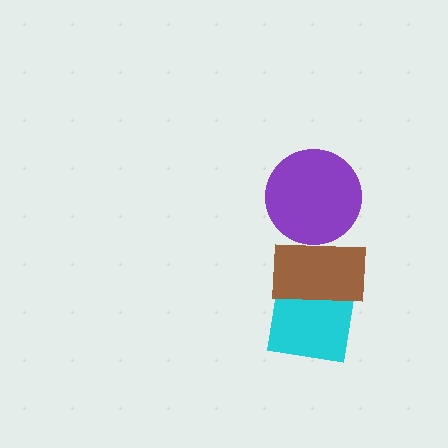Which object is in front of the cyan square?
The brown rectangle is in front of the cyan square.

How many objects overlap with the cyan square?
1 object overlaps with the cyan square.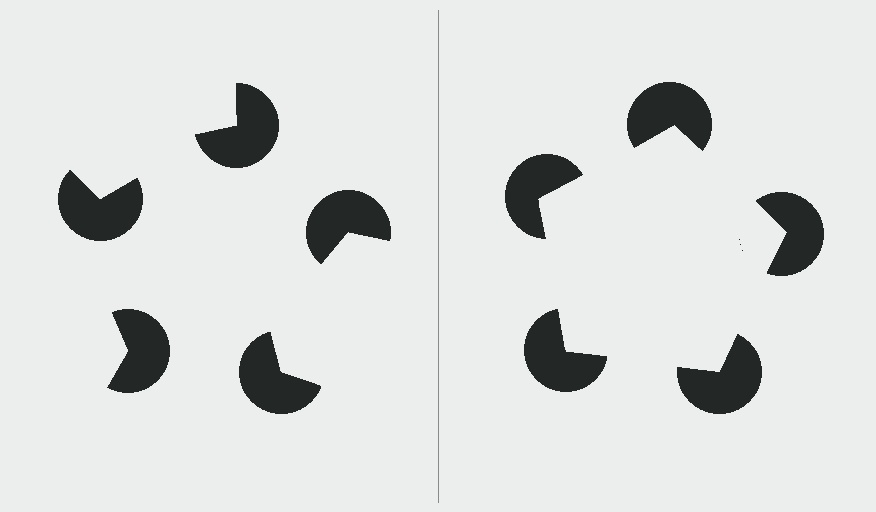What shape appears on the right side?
An illusory pentagon.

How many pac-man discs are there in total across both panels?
10 — 5 on each side.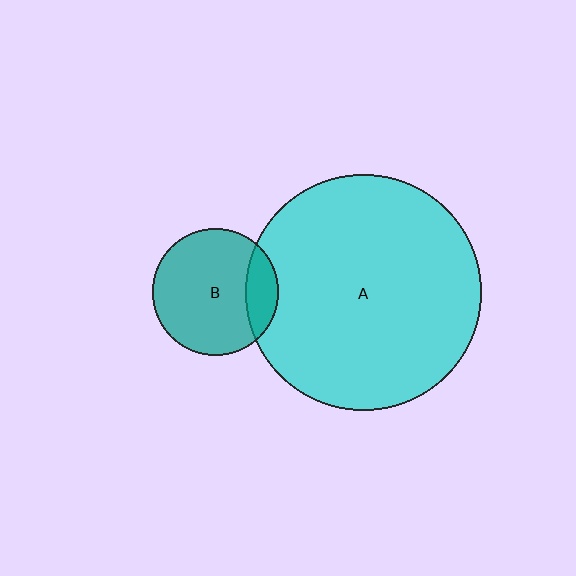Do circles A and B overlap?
Yes.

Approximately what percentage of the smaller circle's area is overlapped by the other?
Approximately 20%.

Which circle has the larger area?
Circle A (cyan).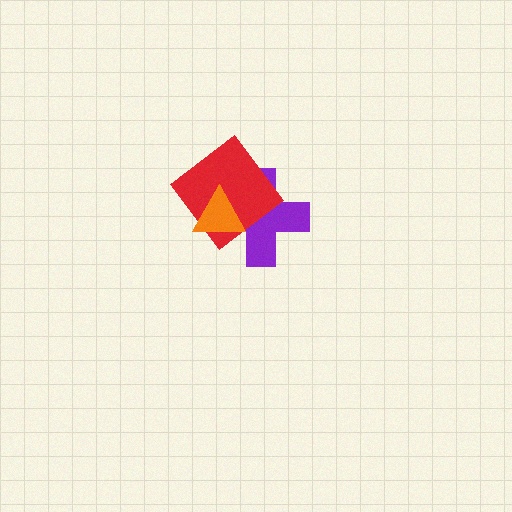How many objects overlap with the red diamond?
2 objects overlap with the red diamond.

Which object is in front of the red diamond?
The orange triangle is in front of the red diamond.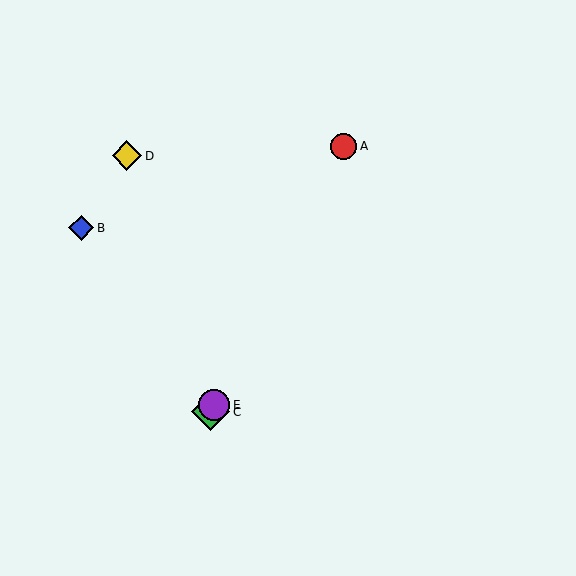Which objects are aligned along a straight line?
Objects A, C, E are aligned along a straight line.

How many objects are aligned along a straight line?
3 objects (A, C, E) are aligned along a straight line.